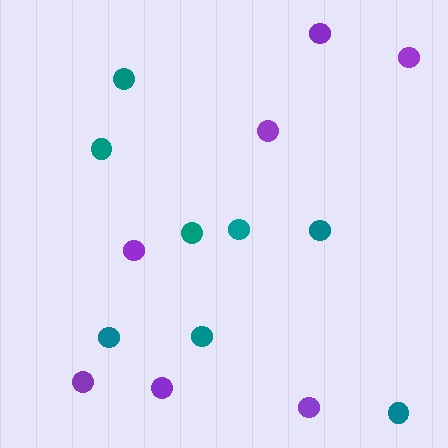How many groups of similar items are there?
There are 2 groups: one group of teal circles (8) and one group of purple circles (7).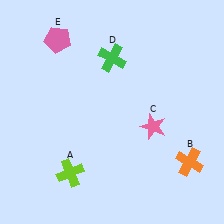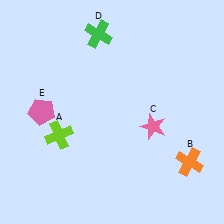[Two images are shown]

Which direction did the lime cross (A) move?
The lime cross (A) moved up.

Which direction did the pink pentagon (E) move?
The pink pentagon (E) moved down.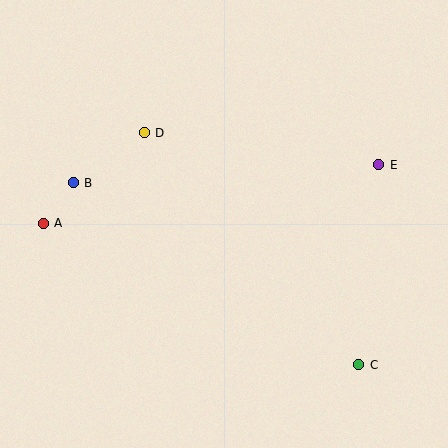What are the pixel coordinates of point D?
Point D is at (144, 133).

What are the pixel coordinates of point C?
Point C is at (359, 365).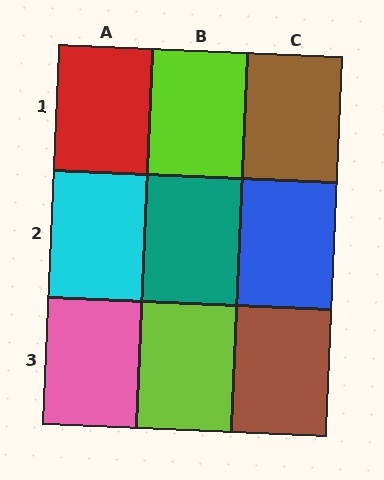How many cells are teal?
1 cell is teal.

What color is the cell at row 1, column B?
Lime.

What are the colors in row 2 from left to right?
Cyan, teal, blue.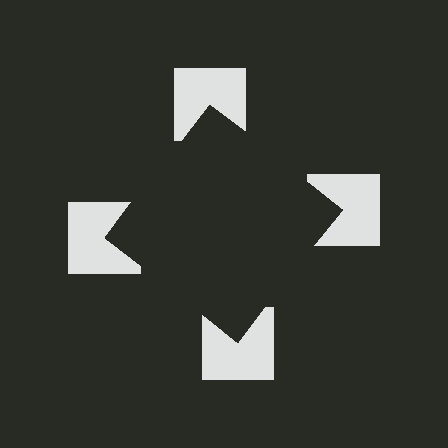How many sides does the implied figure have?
4 sides.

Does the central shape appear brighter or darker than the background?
It typically appears slightly darker than the background, even though no actual brightness change is drawn.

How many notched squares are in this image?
There are 4 — one at each vertex of the illusory square.